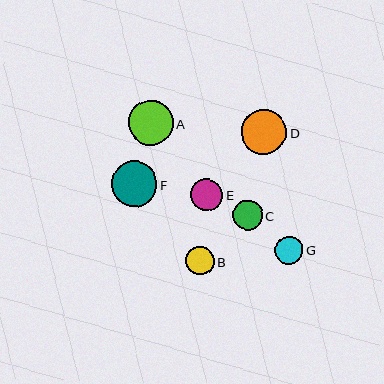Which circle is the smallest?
Circle G is the smallest with a size of approximately 28 pixels.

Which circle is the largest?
Circle F is the largest with a size of approximately 46 pixels.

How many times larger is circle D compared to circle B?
Circle D is approximately 1.6 times the size of circle B.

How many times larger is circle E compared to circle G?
Circle E is approximately 1.1 times the size of circle G.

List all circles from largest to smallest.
From largest to smallest: F, D, A, E, C, B, G.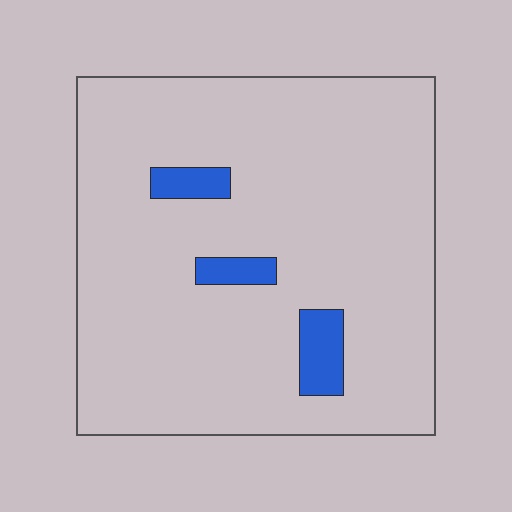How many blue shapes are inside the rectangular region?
3.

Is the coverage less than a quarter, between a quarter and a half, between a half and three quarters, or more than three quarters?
Less than a quarter.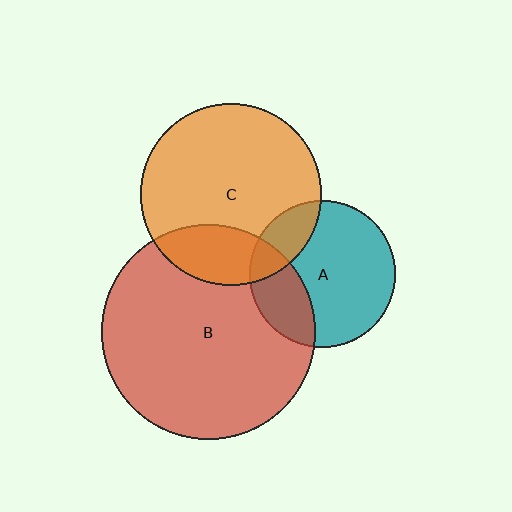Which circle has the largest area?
Circle B (red).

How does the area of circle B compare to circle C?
Approximately 1.4 times.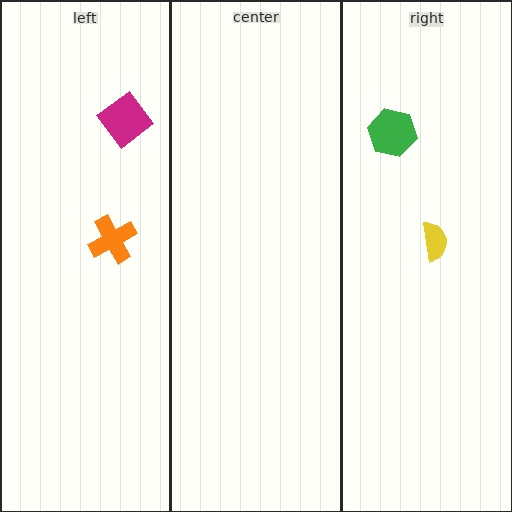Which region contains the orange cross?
The left region.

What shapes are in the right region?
The green hexagon, the yellow semicircle.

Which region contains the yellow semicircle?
The right region.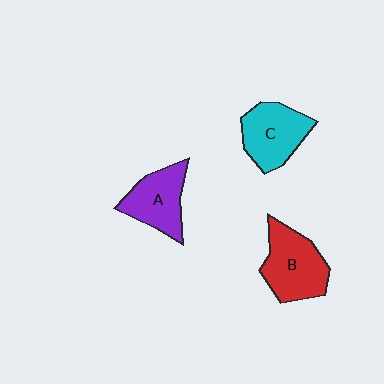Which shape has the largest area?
Shape B (red).